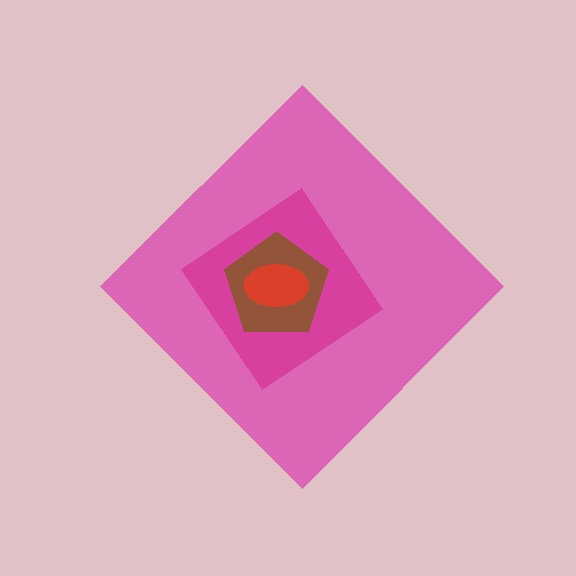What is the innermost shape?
The red ellipse.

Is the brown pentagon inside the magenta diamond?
Yes.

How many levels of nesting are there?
4.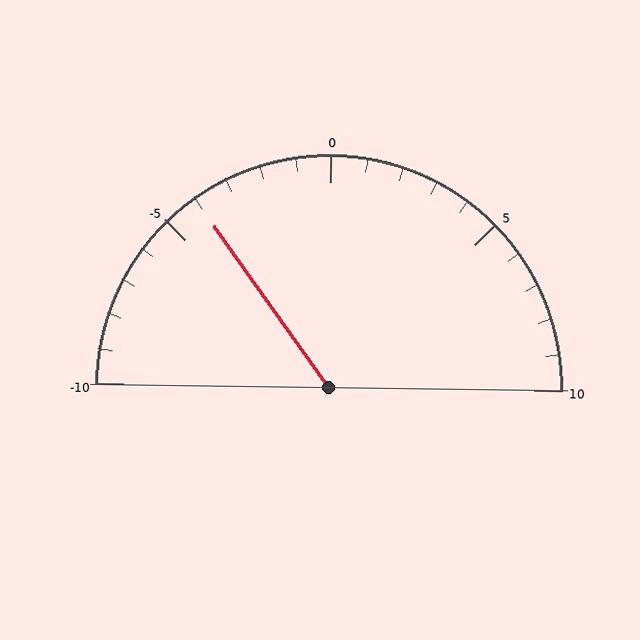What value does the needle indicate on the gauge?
The needle indicates approximately -4.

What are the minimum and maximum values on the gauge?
The gauge ranges from -10 to 10.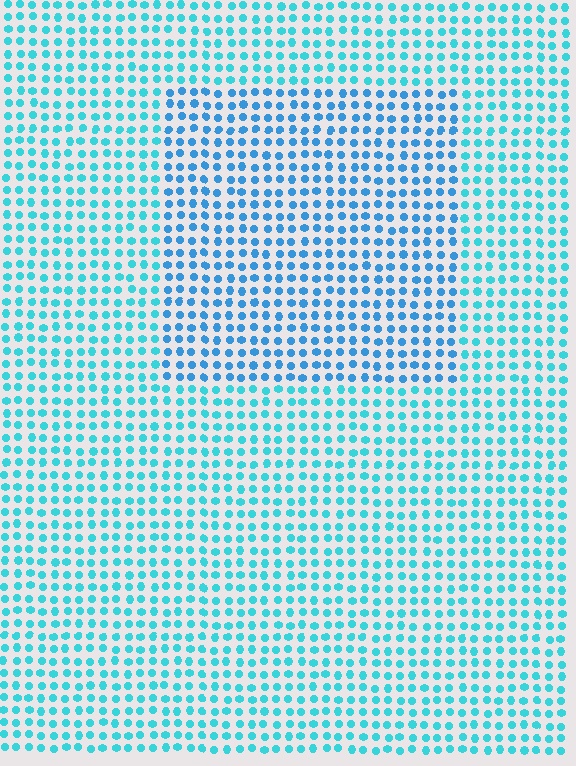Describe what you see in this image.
The image is filled with small cyan elements in a uniform arrangement. A rectangle-shaped region is visible where the elements are tinted to a slightly different hue, forming a subtle color boundary.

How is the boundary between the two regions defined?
The boundary is defined purely by a slight shift in hue (about 24 degrees). Spacing, size, and orientation are identical on both sides.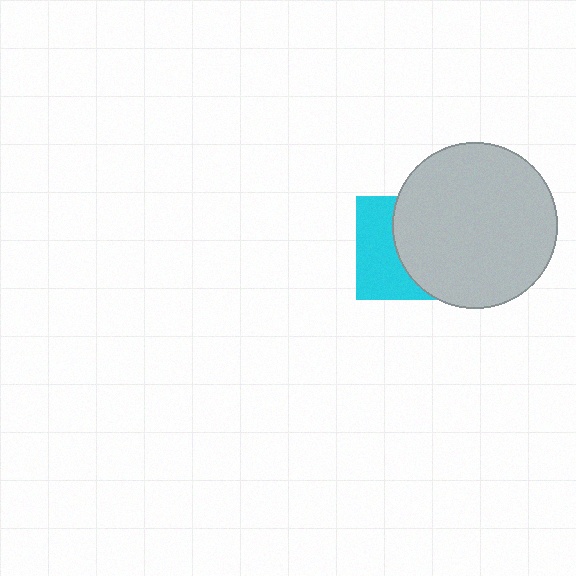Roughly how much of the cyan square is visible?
A small part of it is visible (roughly 44%).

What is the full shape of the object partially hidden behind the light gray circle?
The partially hidden object is a cyan square.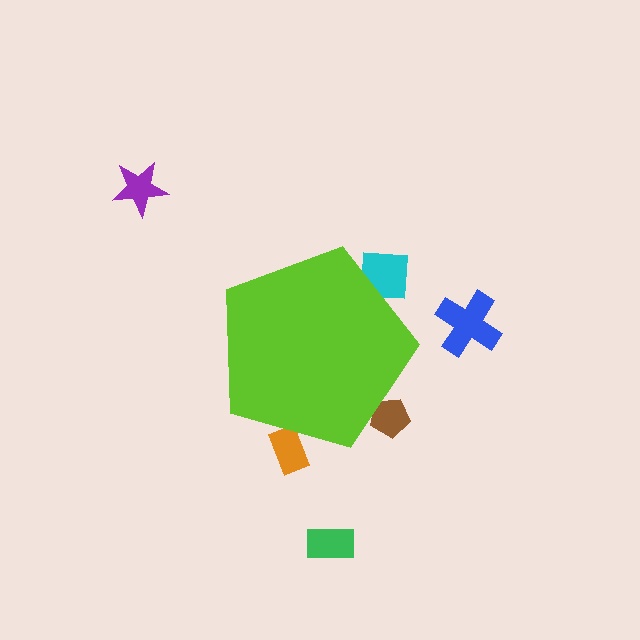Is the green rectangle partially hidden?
No, the green rectangle is fully visible.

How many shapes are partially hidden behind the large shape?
3 shapes are partially hidden.